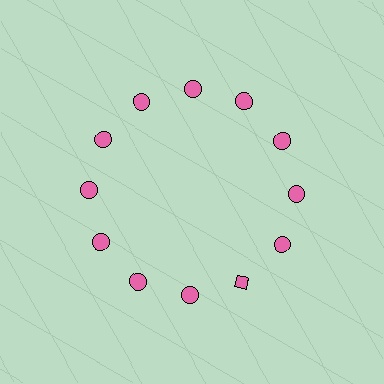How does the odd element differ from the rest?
It has a different shape: diamond instead of circle.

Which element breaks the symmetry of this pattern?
The pink diamond at roughly the 5 o'clock position breaks the symmetry. All other shapes are pink circles.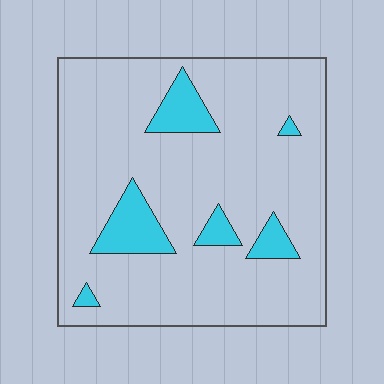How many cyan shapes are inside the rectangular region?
6.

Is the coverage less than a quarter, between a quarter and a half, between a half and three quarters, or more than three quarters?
Less than a quarter.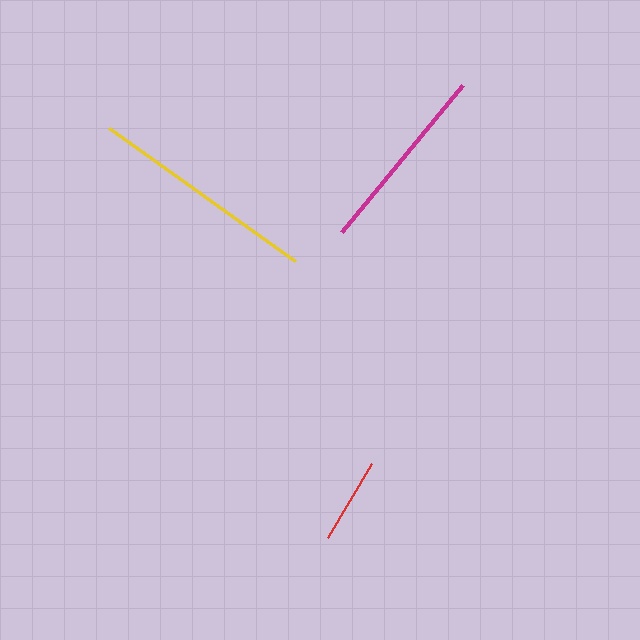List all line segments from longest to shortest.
From longest to shortest: yellow, magenta, red.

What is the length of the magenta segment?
The magenta segment is approximately 191 pixels long.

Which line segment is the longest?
The yellow line is the longest at approximately 229 pixels.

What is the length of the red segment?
The red segment is approximately 86 pixels long.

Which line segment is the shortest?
The red line is the shortest at approximately 86 pixels.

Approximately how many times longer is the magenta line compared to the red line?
The magenta line is approximately 2.2 times the length of the red line.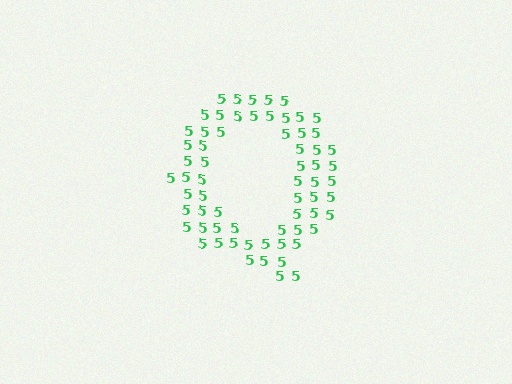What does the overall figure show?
The overall figure shows the letter Q.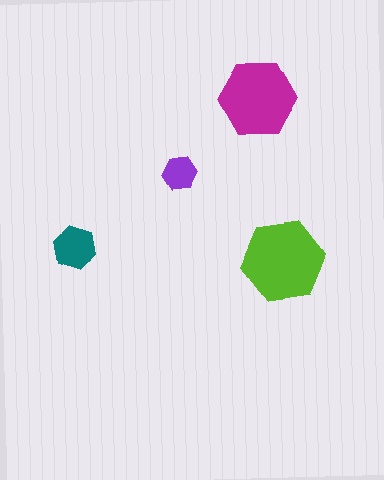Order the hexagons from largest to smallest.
the lime one, the magenta one, the teal one, the purple one.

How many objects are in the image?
There are 4 objects in the image.